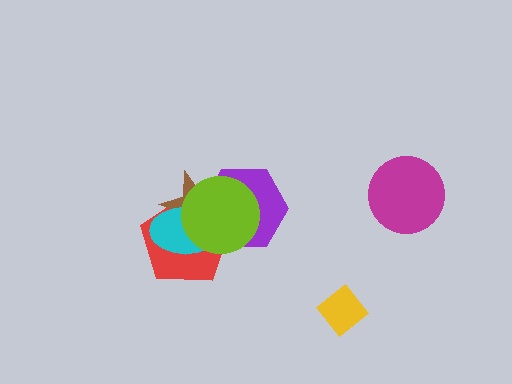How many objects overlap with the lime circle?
4 objects overlap with the lime circle.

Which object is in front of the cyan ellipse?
The lime circle is in front of the cyan ellipse.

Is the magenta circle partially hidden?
No, no other shape covers it.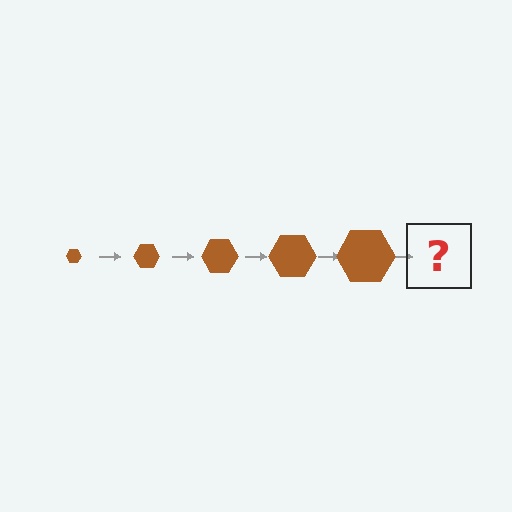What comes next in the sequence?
The next element should be a brown hexagon, larger than the previous one.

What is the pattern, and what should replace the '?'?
The pattern is that the hexagon gets progressively larger each step. The '?' should be a brown hexagon, larger than the previous one.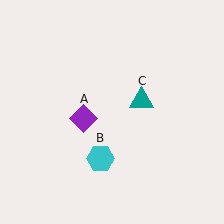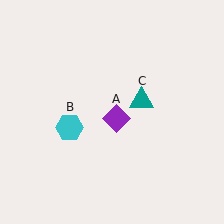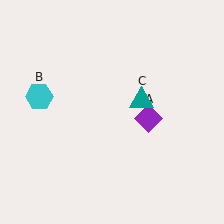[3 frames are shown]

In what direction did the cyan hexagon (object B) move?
The cyan hexagon (object B) moved up and to the left.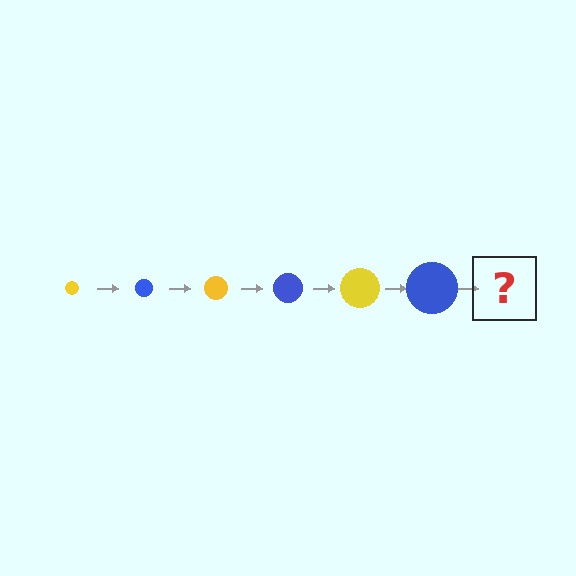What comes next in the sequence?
The next element should be a yellow circle, larger than the previous one.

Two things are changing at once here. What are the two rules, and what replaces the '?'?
The two rules are that the circle grows larger each step and the color cycles through yellow and blue. The '?' should be a yellow circle, larger than the previous one.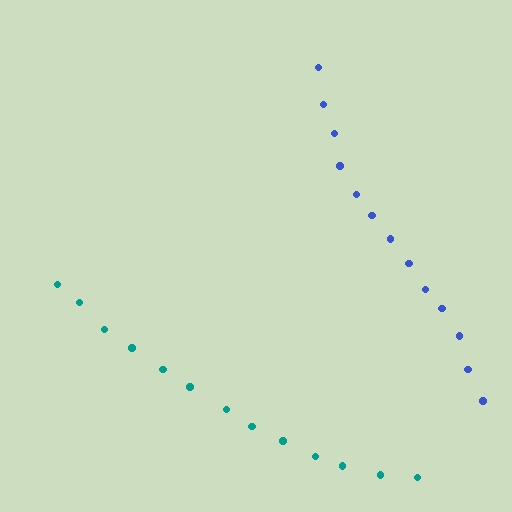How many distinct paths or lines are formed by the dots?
There are 2 distinct paths.